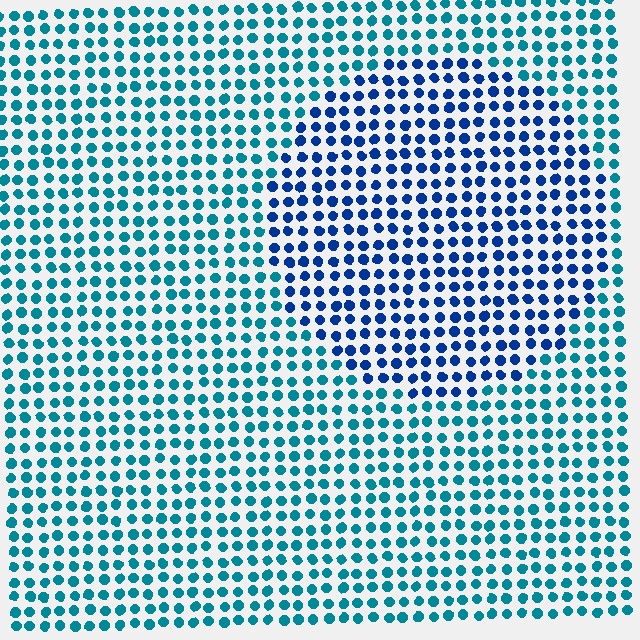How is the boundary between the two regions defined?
The boundary is defined purely by a slight shift in hue (about 34 degrees). Spacing, size, and orientation are identical on both sides.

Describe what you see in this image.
The image is filled with small teal elements in a uniform arrangement. A circle-shaped region is visible where the elements are tinted to a slightly different hue, forming a subtle color boundary.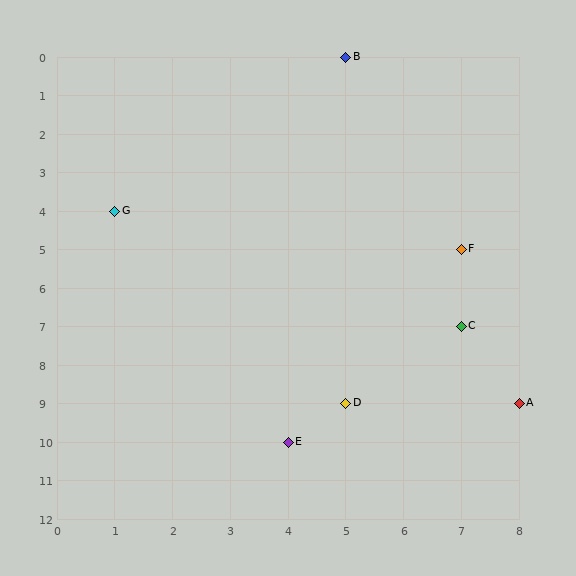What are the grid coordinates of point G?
Point G is at grid coordinates (1, 4).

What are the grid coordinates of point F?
Point F is at grid coordinates (7, 5).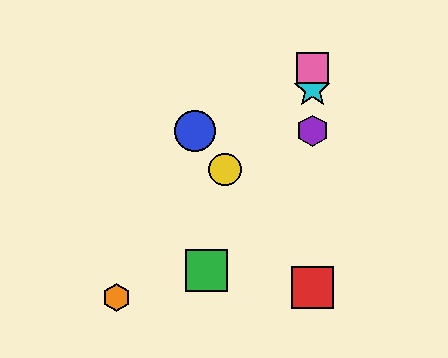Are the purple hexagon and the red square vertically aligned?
Yes, both are at x≈312.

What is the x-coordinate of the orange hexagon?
The orange hexagon is at x≈117.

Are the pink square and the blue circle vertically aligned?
No, the pink square is at x≈312 and the blue circle is at x≈195.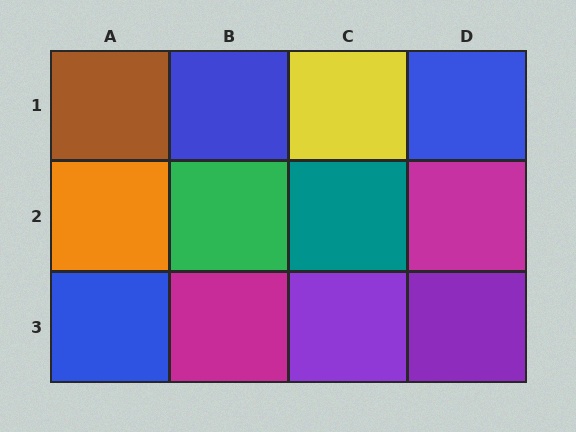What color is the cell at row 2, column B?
Green.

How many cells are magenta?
2 cells are magenta.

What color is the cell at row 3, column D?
Purple.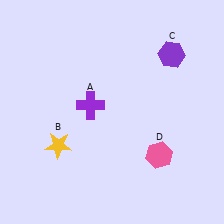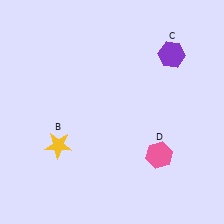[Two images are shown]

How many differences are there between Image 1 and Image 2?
There is 1 difference between the two images.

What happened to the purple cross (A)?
The purple cross (A) was removed in Image 2. It was in the top-left area of Image 1.